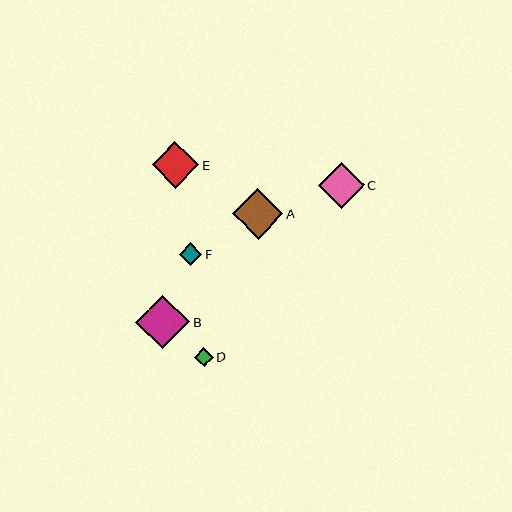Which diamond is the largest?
Diamond B is the largest with a size of approximately 54 pixels.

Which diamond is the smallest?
Diamond D is the smallest with a size of approximately 19 pixels.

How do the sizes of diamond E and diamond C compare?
Diamond E and diamond C are approximately the same size.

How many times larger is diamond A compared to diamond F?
Diamond A is approximately 2.2 times the size of diamond F.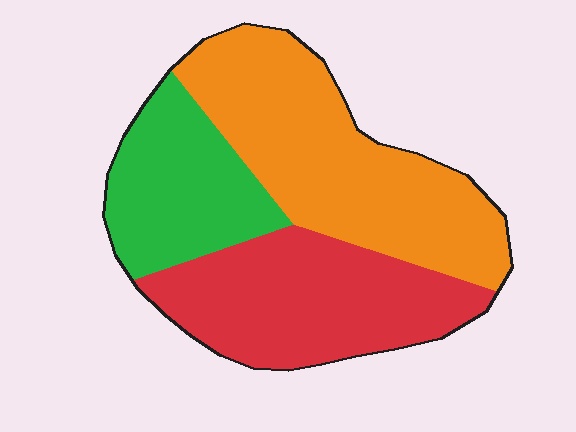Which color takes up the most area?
Orange, at roughly 40%.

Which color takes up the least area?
Green, at roughly 25%.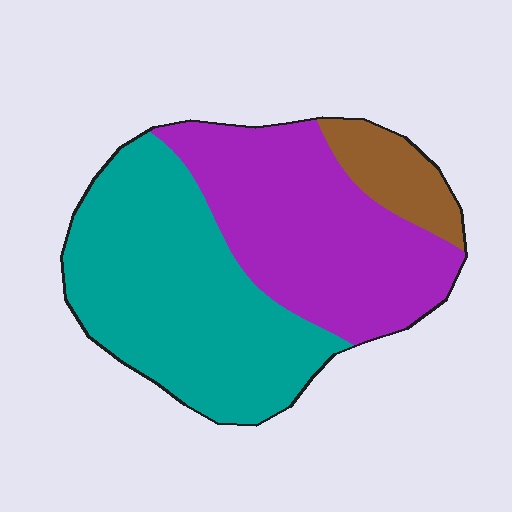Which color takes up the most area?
Teal, at roughly 50%.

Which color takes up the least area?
Brown, at roughly 10%.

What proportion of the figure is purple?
Purple takes up about two fifths (2/5) of the figure.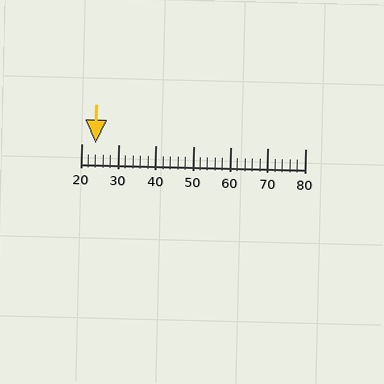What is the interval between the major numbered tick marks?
The major tick marks are spaced 10 units apart.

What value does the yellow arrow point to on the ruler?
The yellow arrow points to approximately 24.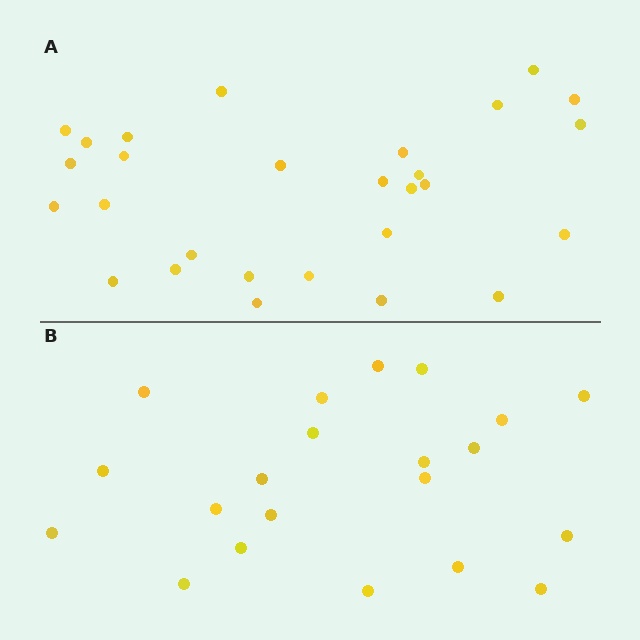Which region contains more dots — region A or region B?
Region A (the top region) has more dots.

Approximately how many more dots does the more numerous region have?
Region A has roughly 8 or so more dots than region B.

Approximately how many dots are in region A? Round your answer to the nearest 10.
About 30 dots. (The exact count is 28, which rounds to 30.)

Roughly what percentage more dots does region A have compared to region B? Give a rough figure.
About 35% more.